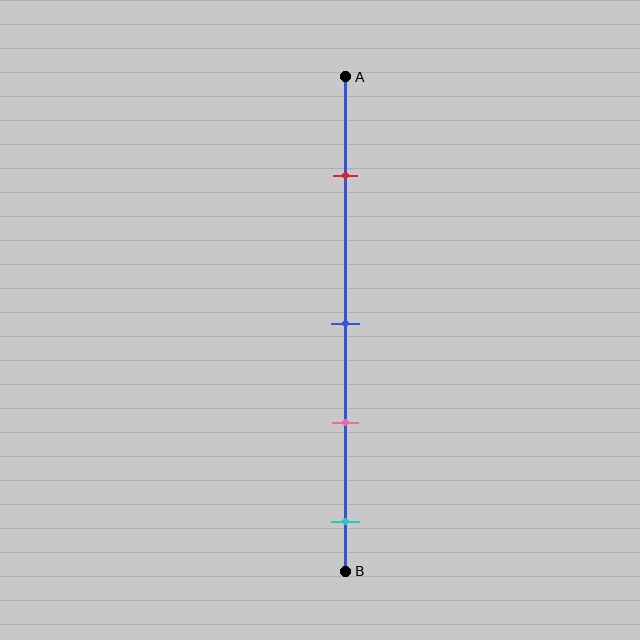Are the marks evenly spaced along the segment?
No, the marks are not evenly spaced.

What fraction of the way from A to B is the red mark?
The red mark is approximately 20% (0.2) of the way from A to B.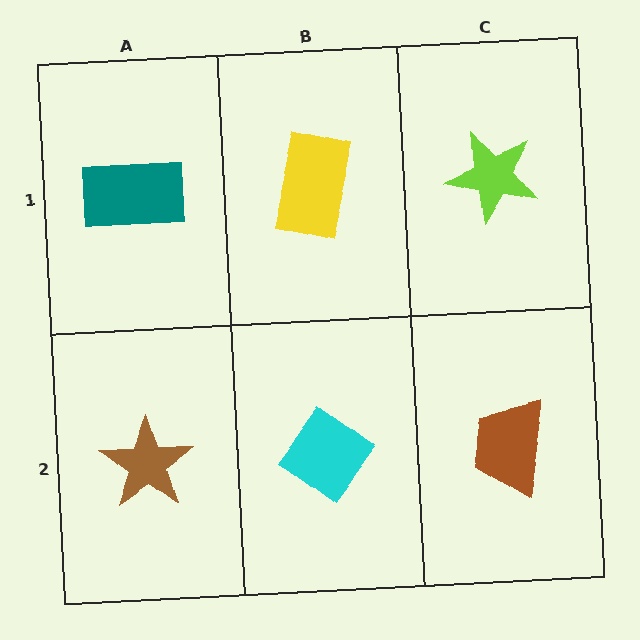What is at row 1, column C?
A lime star.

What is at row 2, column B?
A cyan diamond.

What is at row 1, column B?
A yellow rectangle.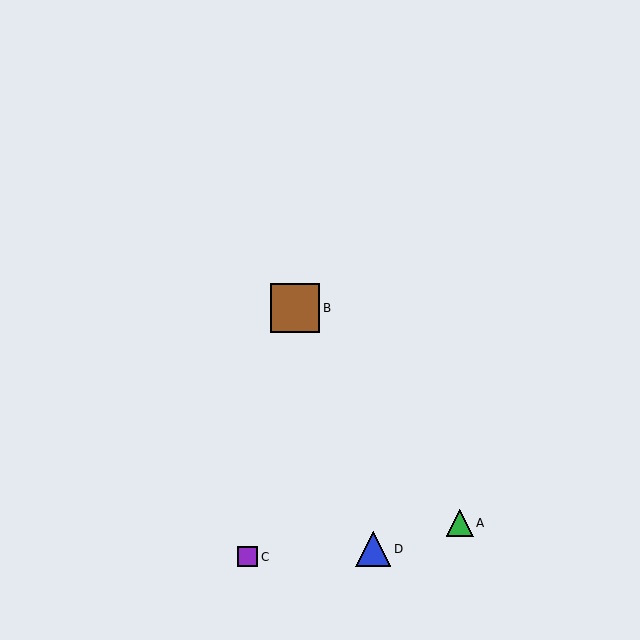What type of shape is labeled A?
Shape A is a green triangle.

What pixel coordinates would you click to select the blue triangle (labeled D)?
Click at (373, 549) to select the blue triangle D.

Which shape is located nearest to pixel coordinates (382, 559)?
The blue triangle (labeled D) at (373, 549) is nearest to that location.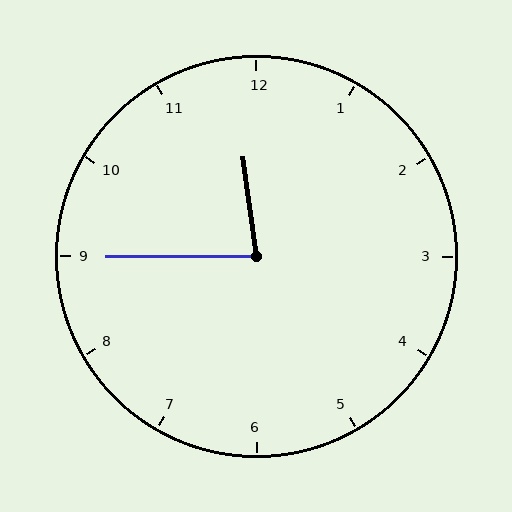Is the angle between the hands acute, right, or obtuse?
It is acute.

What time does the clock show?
11:45.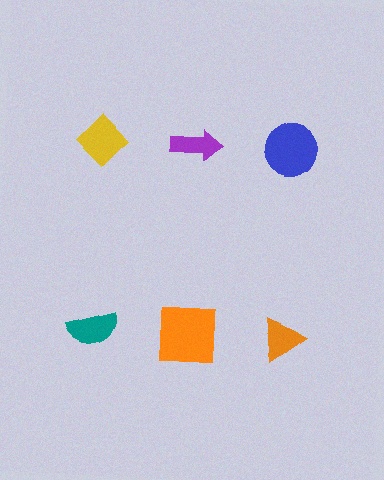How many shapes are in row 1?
3 shapes.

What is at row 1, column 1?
A yellow diamond.